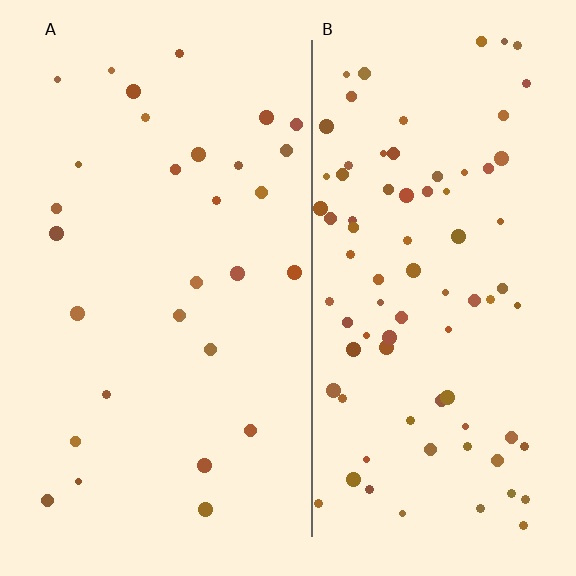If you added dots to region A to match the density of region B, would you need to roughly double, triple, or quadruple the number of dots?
Approximately triple.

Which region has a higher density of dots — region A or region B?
B (the right).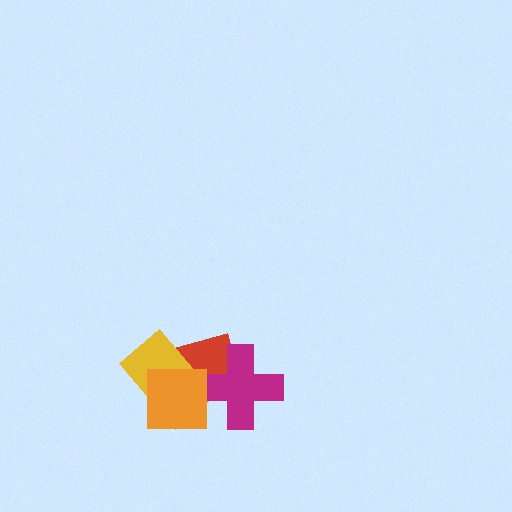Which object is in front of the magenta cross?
The orange square is in front of the magenta cross.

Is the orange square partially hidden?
No, no other shape covers it.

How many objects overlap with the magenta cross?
3 objects overlap with the magenta cross.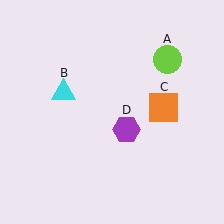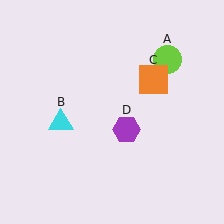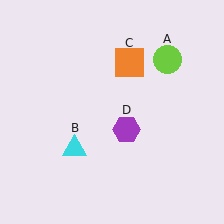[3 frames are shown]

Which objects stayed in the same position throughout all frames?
Lime circle (object A) and purple hexagon (object D) remained stationary.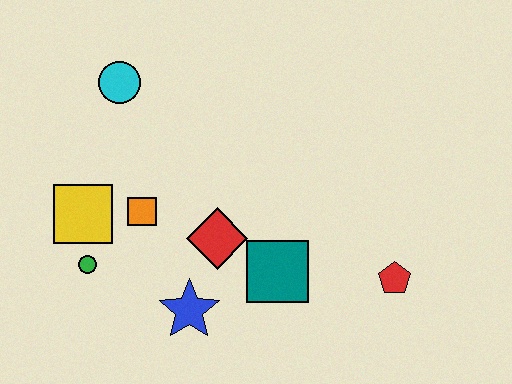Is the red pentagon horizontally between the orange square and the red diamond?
No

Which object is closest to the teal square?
The red diamond is closest to the teal square.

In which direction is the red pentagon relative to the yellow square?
The red pentagon is to the right of the yellow square.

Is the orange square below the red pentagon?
No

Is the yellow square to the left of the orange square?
Yes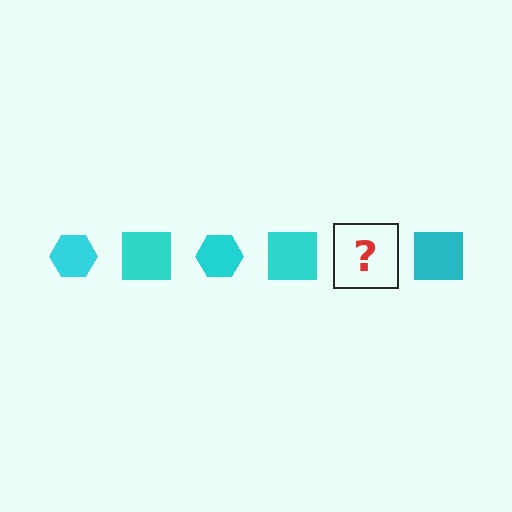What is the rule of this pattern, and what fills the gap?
The rule is that the pattern cycles through hexagon, square shapes in cyan. The gap should be filled with a cyan hexagon.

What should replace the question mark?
The question mark should be replaced with a cyan hexagon.